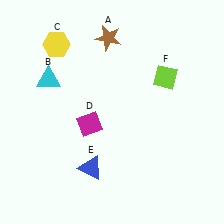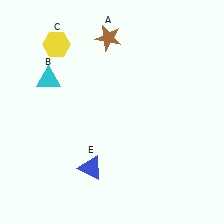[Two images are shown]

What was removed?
The lime diamond (F), the magenta diamond (D) were removed in Image 2.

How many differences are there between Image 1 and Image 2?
There are 2 differences between the two images.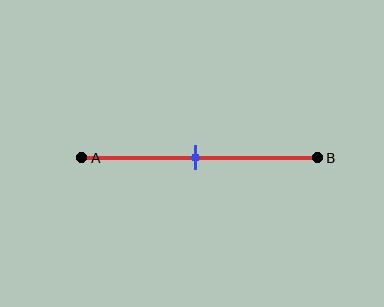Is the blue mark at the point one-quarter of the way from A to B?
No, the mark is at about 50% from A, not at the 25% one-quarter point.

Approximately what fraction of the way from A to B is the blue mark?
The blue mark is approximately 50% of the way from A to B.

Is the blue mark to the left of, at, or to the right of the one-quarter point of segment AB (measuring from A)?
The blue mark is to the right of the one-quarter point of segment AB.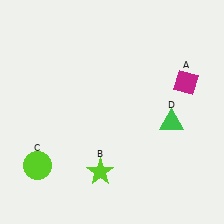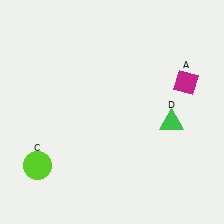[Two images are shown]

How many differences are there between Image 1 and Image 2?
There is 1 difference between the two images.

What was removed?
The lime star (B) was removed in Image 2.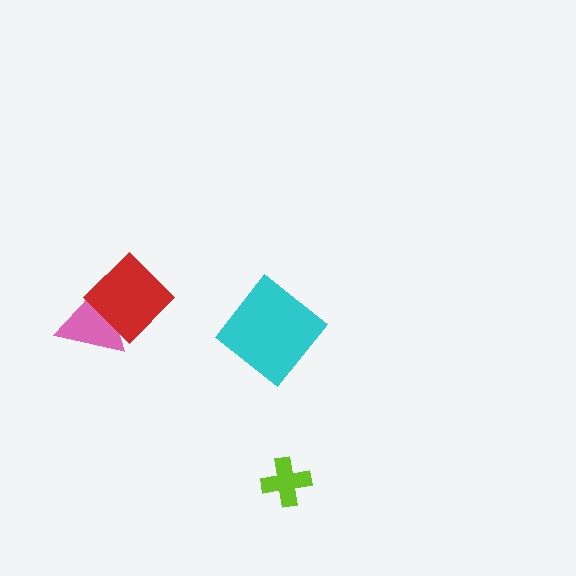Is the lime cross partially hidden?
No, no other shape covers it.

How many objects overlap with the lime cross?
0 objects overlap with the lime cross.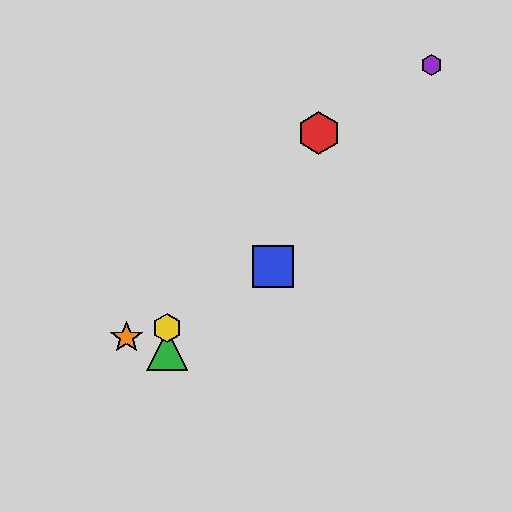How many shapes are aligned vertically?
2 shapes (the green triangle, the yellow hexagon) are aligned vertically.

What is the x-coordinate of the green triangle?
The green triangle is at x≈167.